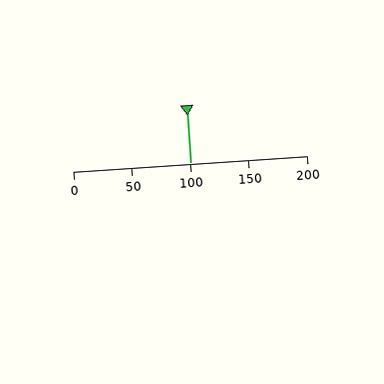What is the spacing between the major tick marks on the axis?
The major ticks are spaced 50 apart.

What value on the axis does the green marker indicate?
The marker indicates approximately 100.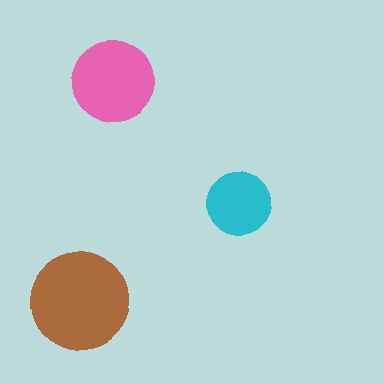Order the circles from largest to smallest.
the brown one, the pink one, the cyan one.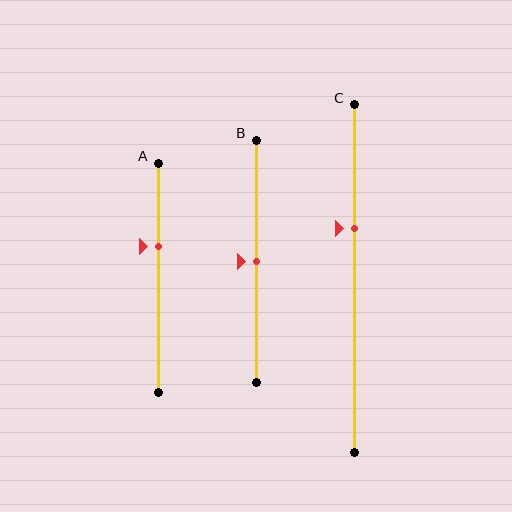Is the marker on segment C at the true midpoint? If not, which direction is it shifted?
No, the marker on segment C is shifted upward by about 14% of the segment length.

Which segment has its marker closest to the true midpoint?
Segment B has its marker closest to the true midpoint.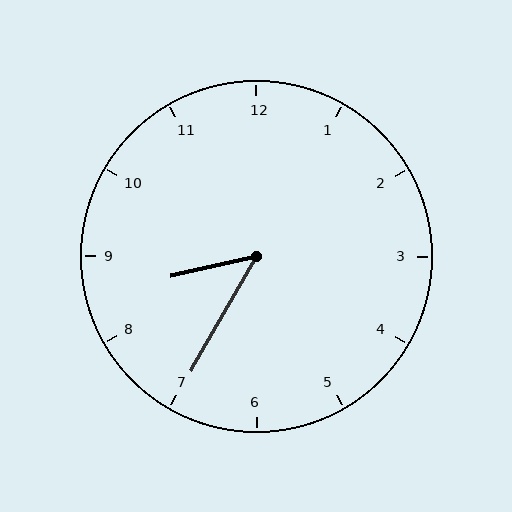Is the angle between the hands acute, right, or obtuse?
It is acute.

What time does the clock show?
8:35.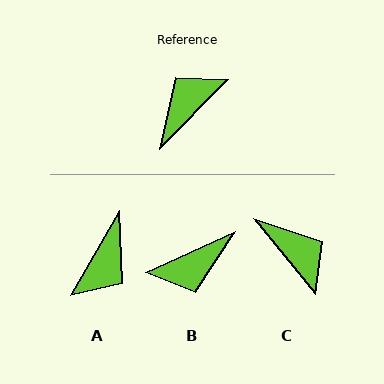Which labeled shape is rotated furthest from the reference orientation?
A, about 165 degrees away.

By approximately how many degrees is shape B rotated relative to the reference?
Approximately 159 degrees counter-clockwise.